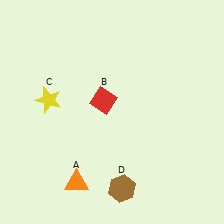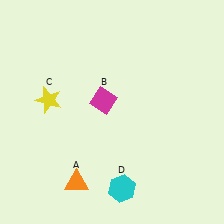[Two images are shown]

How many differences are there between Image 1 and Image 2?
There are 2 differences between the two images.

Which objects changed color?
B changed from red to magenta. D changed from brown to cyan.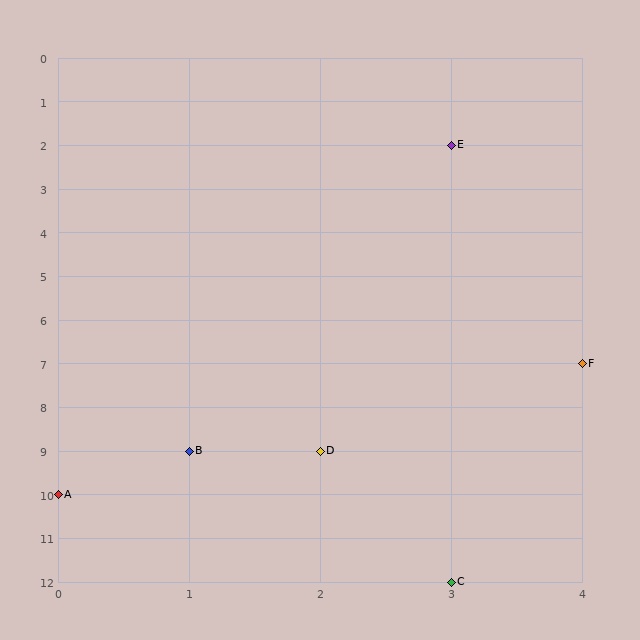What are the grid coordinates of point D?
Point D is at grid coordinates (2, 9).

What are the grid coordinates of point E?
Point E is at grid coordinates (3, 2).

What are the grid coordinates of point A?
Point A is at grid coordinates (0, 10).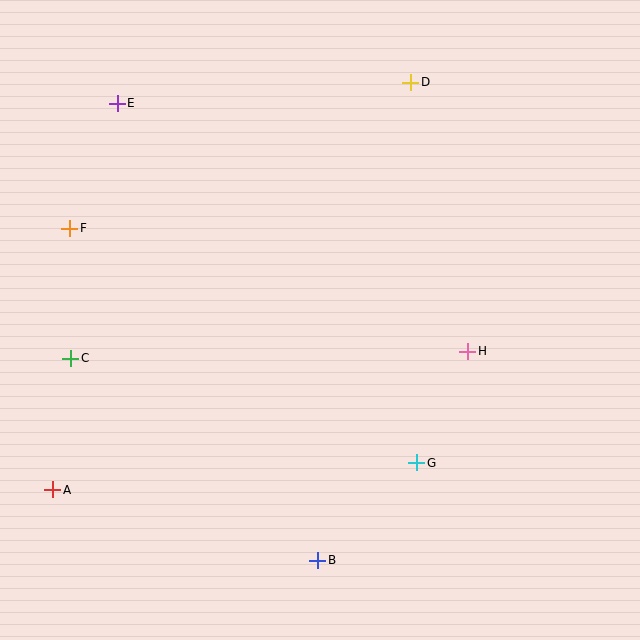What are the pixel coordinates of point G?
Point G is at (417, 463).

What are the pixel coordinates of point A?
Point A is at (53, 490).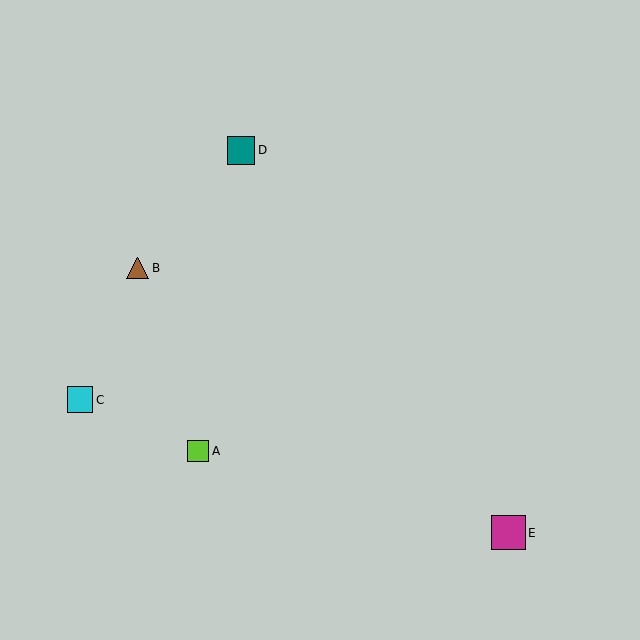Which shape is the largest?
The magenta square (labeled E) is the largest.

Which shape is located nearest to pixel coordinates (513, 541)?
The magenta square (labeled E) at (508, 533) is nearest to that location.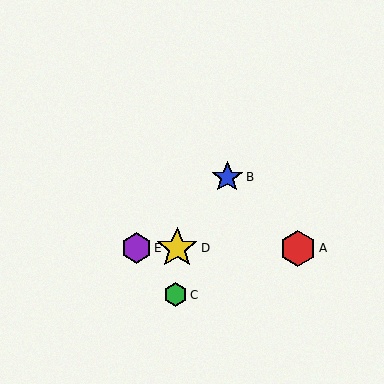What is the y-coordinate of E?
Object E is at y≈248.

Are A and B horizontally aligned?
No, A is at y≈248 and B is at y≈177.